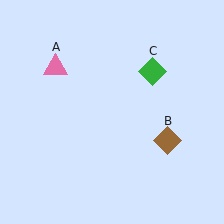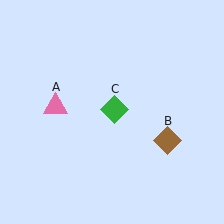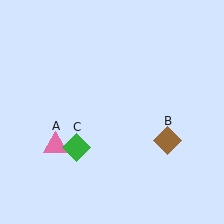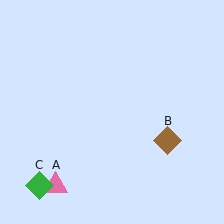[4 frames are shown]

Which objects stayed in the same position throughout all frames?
Brown diamond (object B) remained stationary.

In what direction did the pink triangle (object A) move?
The pink triangle (object A) moved down.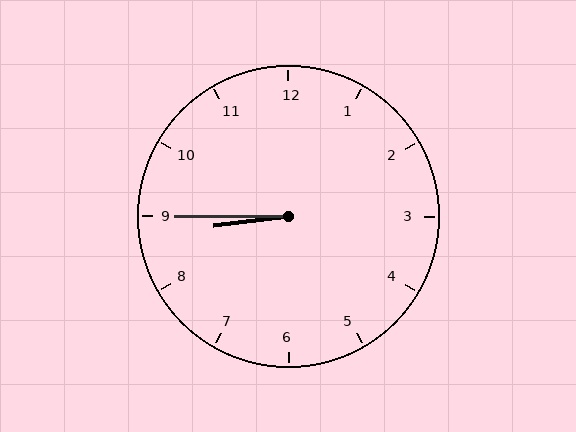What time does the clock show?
8:45.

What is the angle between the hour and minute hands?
Approximately 8 degrees.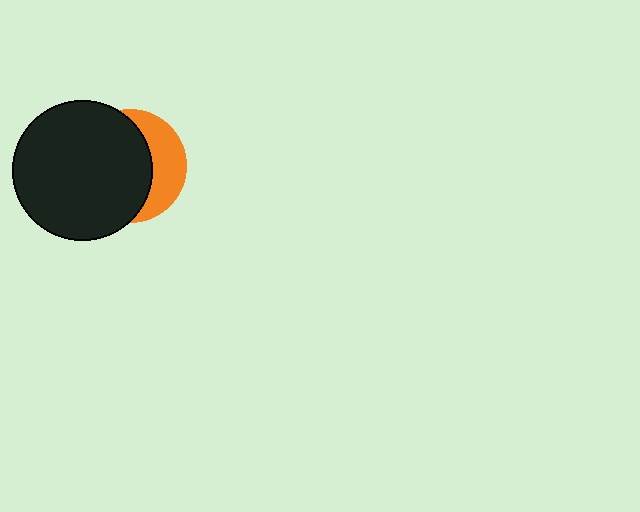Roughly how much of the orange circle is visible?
A small part of it is visible (roughly 34%).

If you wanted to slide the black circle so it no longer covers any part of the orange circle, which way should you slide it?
Slide it left — that is the most direct way to separate the two shapes.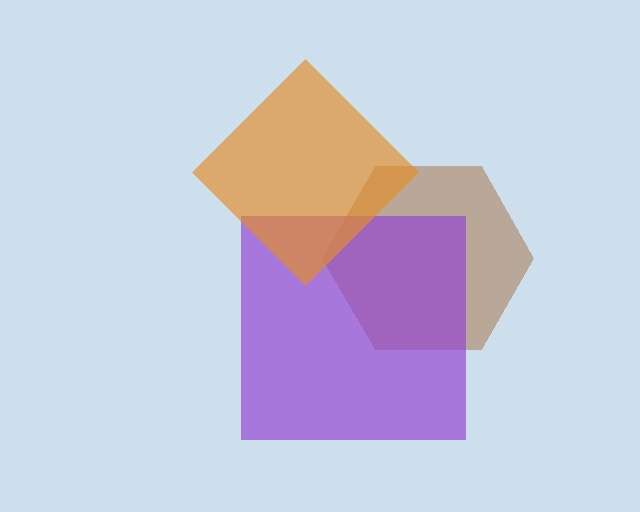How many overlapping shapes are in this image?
There are 3 overlapping shapes in the image.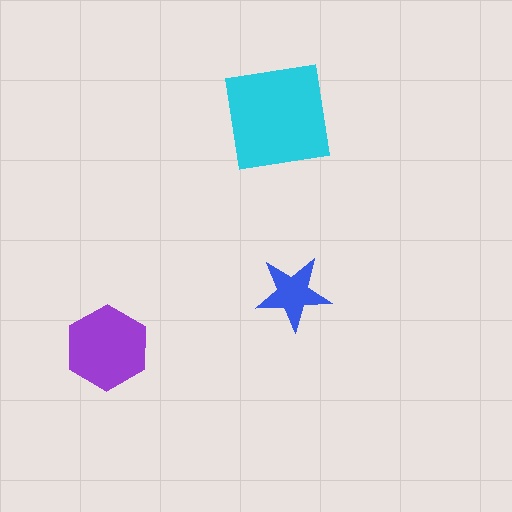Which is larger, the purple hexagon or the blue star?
The purple hexagon.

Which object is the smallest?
The blue star.